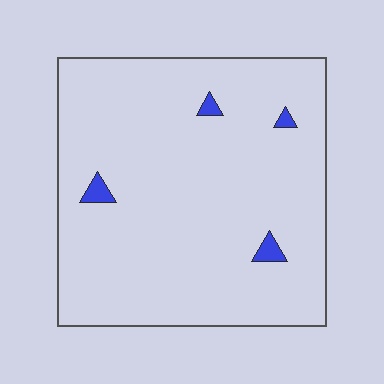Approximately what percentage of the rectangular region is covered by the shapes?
Approximately 5%.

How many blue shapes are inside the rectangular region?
4.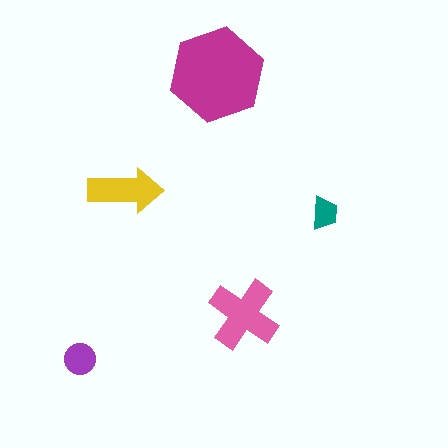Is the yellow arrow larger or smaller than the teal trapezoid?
Larger.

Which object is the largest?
The magenta hexagon.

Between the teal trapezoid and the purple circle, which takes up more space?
The purple circle.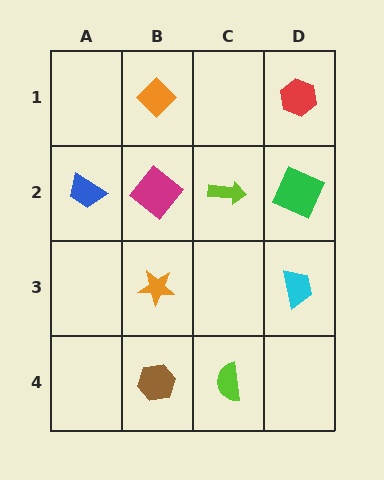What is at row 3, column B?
An orange star.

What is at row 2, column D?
A green square.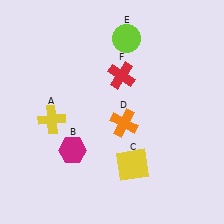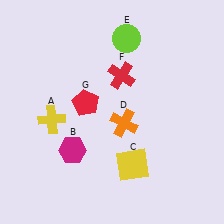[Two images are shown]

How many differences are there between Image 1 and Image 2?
There is 1 difference between the two images.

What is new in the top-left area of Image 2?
A red pentagon (G) was added in the top-left area of Image 2.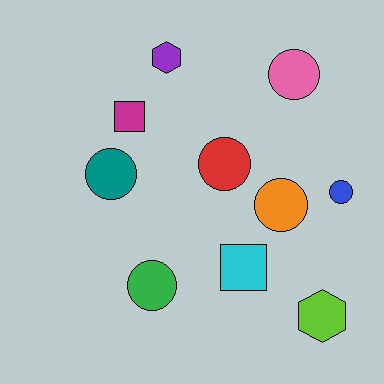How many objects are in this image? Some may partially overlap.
There are 10 objects.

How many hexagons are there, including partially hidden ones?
There are 2 hexagons.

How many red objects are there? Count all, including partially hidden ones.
There is 1 red object.